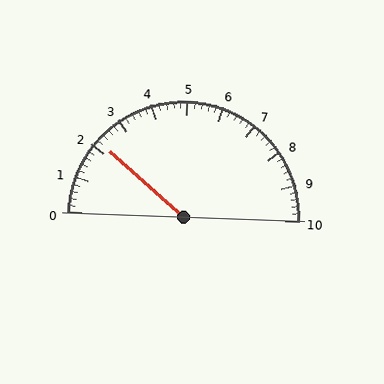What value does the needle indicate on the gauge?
The needle indicates approximately 2.2.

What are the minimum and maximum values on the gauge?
The gauge ranges from 0 to 10.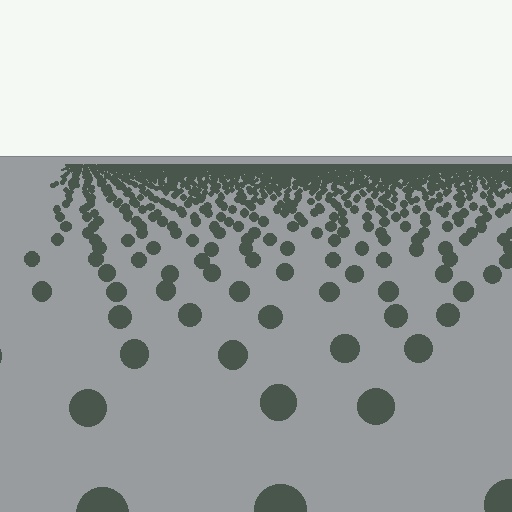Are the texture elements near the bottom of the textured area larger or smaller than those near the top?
Larger. Near the bottom, elements are closer to the viewer and appear at a bigger on-screen size.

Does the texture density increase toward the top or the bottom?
Density increases toward the top.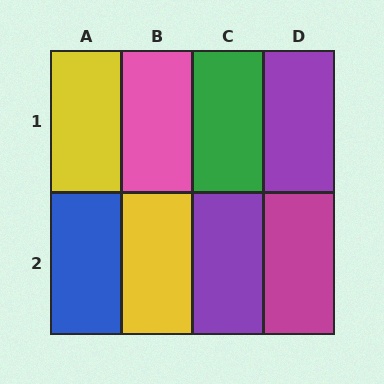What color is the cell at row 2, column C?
Purple.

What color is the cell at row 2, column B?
Yellow.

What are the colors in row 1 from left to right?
Yellow, pink, green, purple.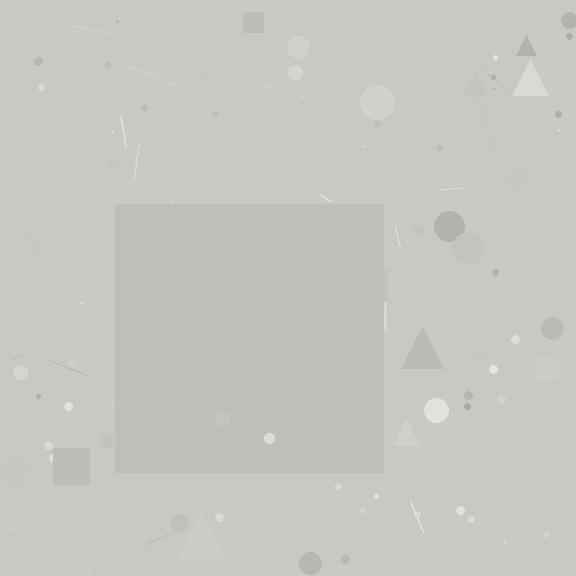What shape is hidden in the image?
A square is hidden in the image.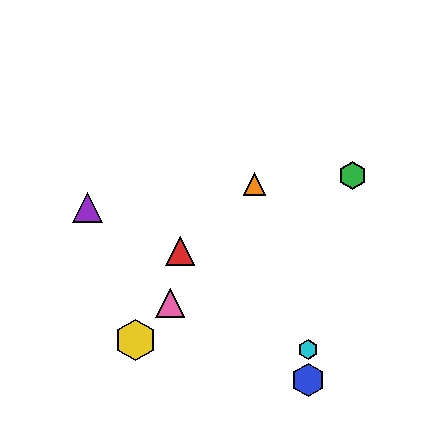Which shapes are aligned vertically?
The blue hexagon, the cyan hexagon are aligned vertically.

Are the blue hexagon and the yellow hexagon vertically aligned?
No, the blue hexagon is at x≈308 and the yellow hexagon is at x≈136.